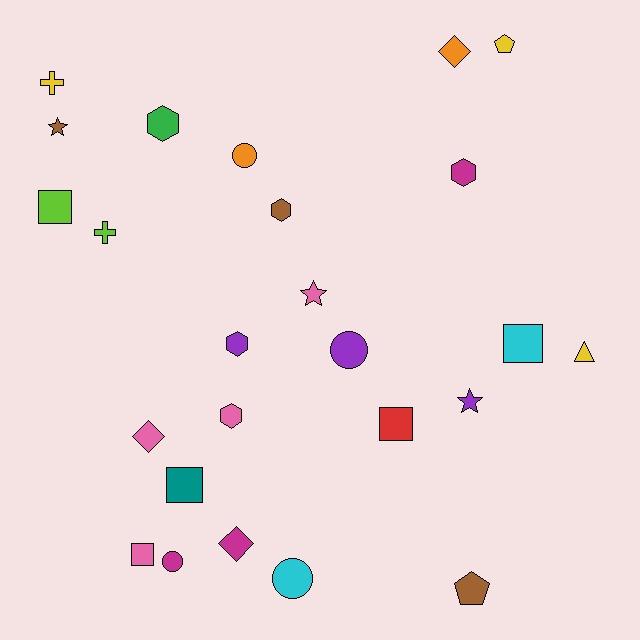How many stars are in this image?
There are 3 stars.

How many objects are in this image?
There are 25 objects.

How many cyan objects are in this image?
There are 2 cyan objects.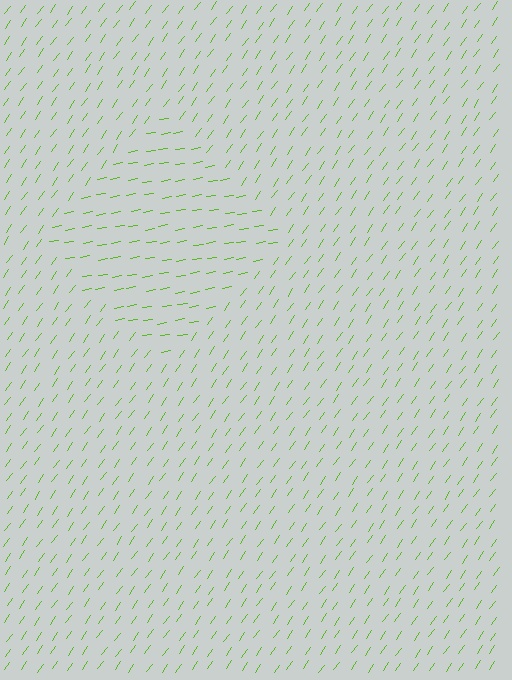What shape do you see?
I see a diamond.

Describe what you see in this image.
The image is filled with small lime line segments. A diamond region in the image has lines oriented differently from the surrounding lines, creating a visible texture boundary.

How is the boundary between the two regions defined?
The boundary is defined purely by a change in line orientation (approximately 45 degrees difference). All lines are the same color and thickness.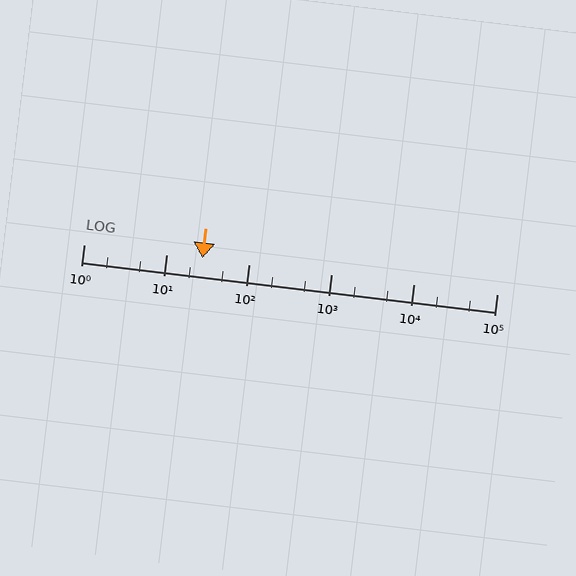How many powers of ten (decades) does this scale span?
The scale spans 5 decades, from 1 to 100000.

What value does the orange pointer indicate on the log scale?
The pointer indicates approximately 27.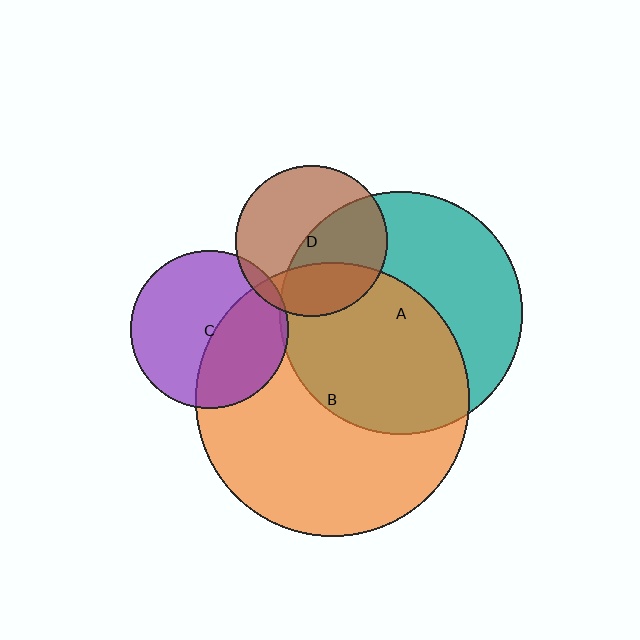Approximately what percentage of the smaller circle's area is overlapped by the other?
Approximately 5%.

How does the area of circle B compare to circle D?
Approximately 3.3 times.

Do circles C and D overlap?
Yes.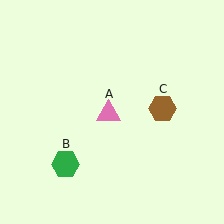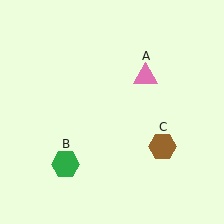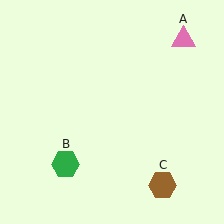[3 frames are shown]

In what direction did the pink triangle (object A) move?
The pink triangle (object A) moved up and to the right.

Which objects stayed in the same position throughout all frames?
Green hexagon (object B) remained stationary.